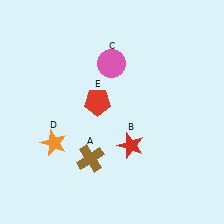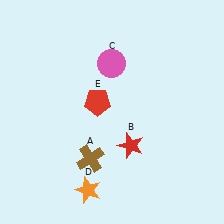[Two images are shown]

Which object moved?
The orange star (D) moved down.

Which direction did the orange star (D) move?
The orange star (D) moved down.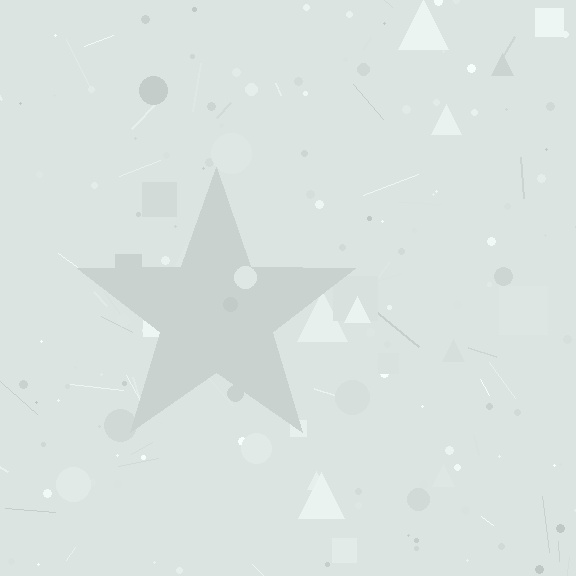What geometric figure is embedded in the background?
A star is embedded in the background.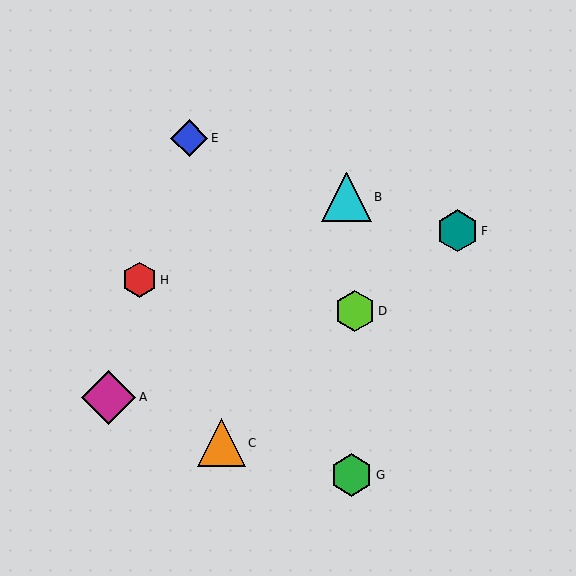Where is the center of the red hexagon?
The center of the red hexagon is at (139, 280).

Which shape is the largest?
The magenta diamond (labeled A) is the largest.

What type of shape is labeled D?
Shape D is a lime hexagon.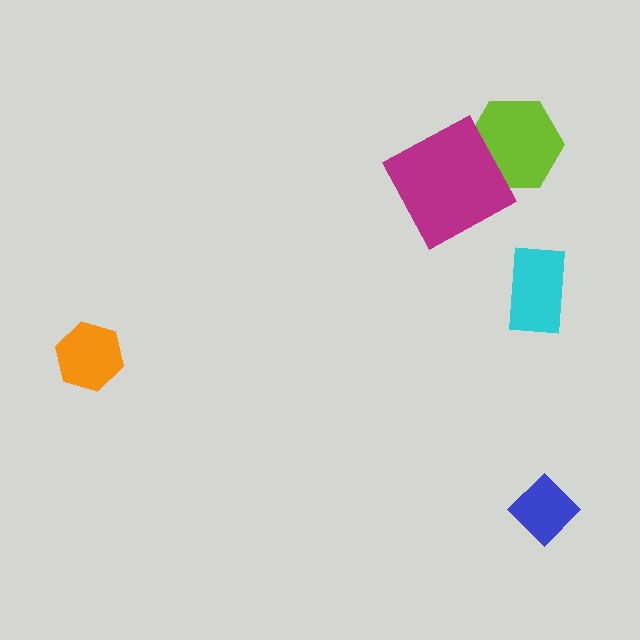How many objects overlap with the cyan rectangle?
0 objects overlap with the cyan rectangle.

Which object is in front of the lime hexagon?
The magenta square is in front of the lime hexagon.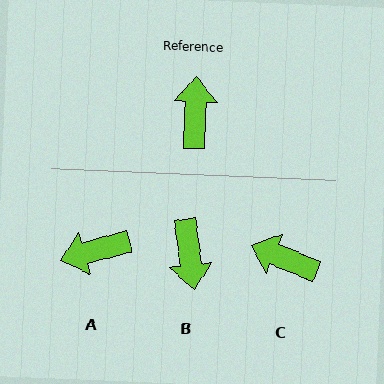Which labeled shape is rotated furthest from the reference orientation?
B, about 170 degrees away.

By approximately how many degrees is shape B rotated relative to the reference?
Approximately 170 degrees clockwise.